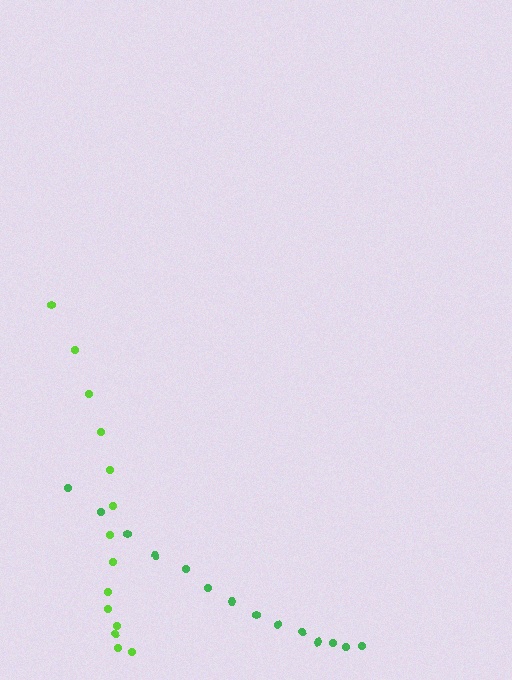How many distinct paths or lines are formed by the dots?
There are 2 distinct paths.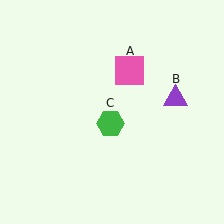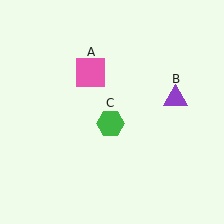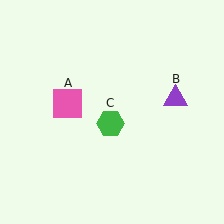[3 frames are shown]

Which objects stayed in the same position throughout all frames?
Purple triangle (object B) and green hexagon (object C) remained stationary.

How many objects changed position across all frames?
1 object changed position: pink square (object A).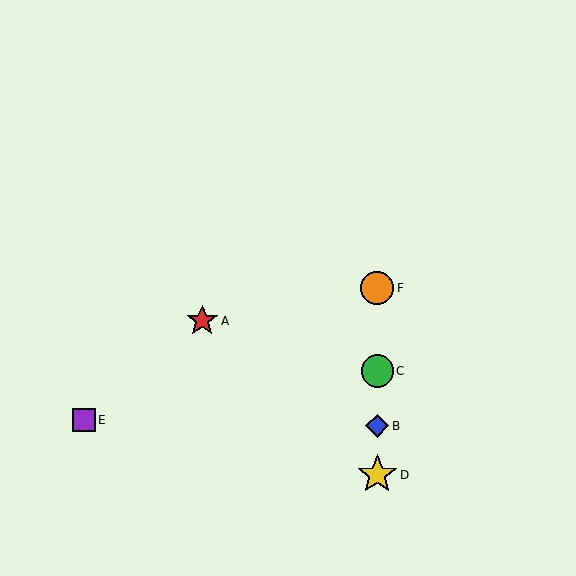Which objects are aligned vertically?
Objects B, C, D, F are aligned vertically.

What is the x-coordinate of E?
Object E is at x≈84.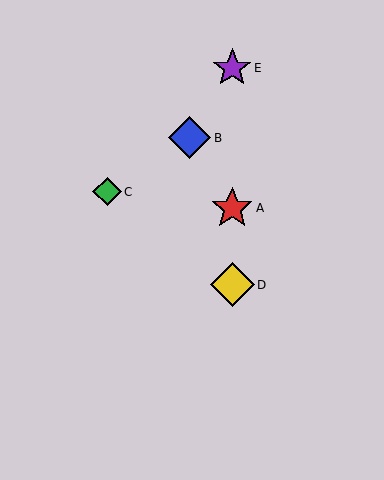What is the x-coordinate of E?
Object E is at x≈232.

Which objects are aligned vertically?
Objects A, D, E are aligned vertically.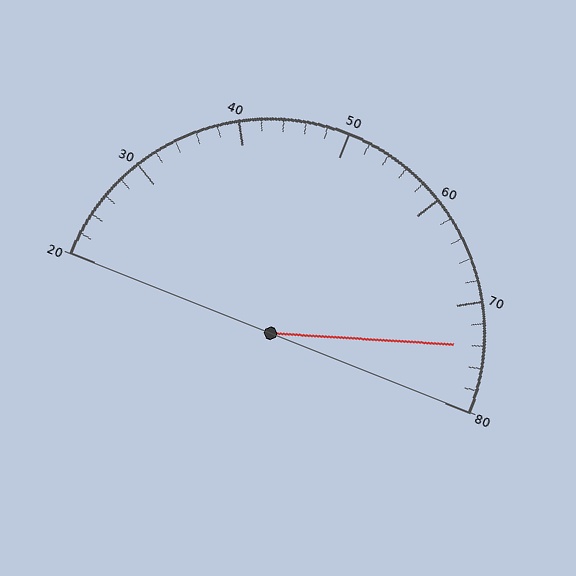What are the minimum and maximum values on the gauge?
The gauge ranges from 20 to 80.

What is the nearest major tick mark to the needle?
The nearest major tick mark is 70.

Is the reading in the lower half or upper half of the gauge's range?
The reading is in the upper half of the range (20 to 80).